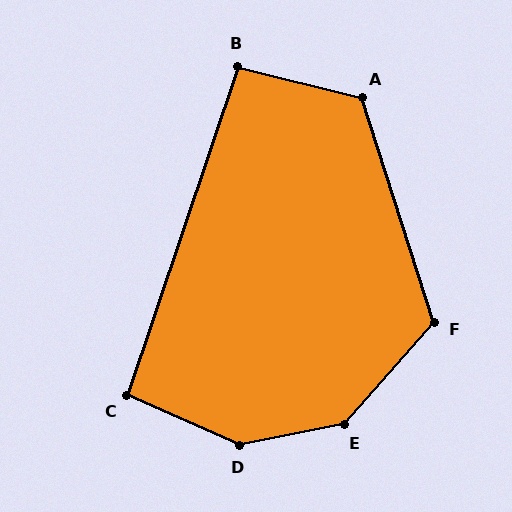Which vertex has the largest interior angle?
D, at approximately 145 degrees.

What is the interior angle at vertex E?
Approximately 143 degrees (obtuse).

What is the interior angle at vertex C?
Approximately 95 degrees (obtuse).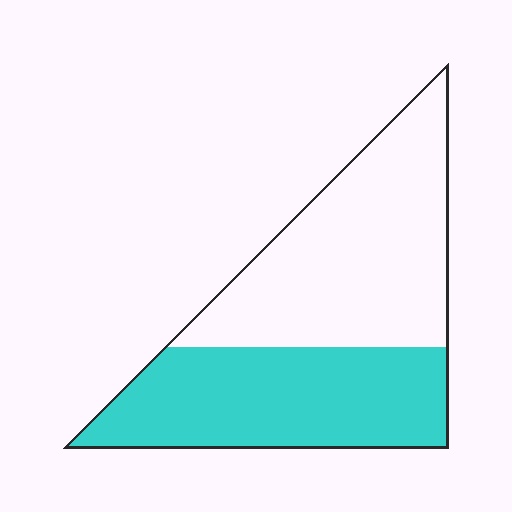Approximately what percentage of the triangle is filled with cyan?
Approximately 45%.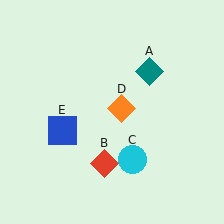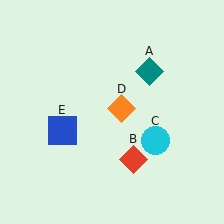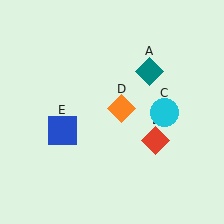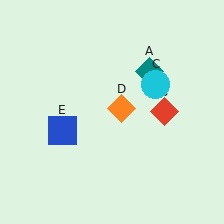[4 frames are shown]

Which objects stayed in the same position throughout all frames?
Teal diamond (object A) and orange diamond (object D) and blue square (object E) remained stationary.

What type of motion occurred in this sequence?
The red diamond (object B), cyan circle (object C) rotated counterclockwise around the center of the scene.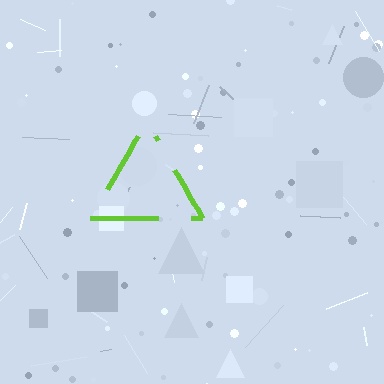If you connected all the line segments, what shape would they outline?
They would outline a triangle.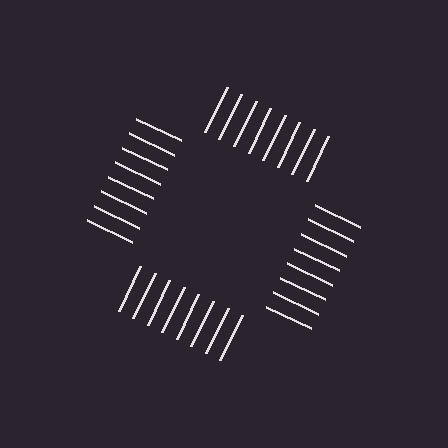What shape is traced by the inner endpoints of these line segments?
An illusory square — the line segments terminate on its edges but no continuous stroke is drawn.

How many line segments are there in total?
32 — 8 along each of the 4 edges.